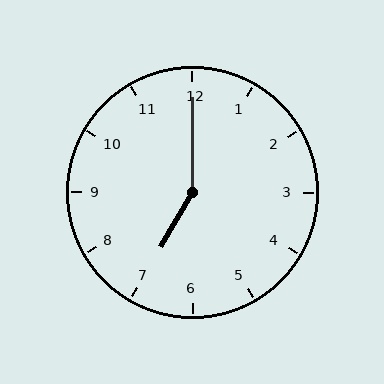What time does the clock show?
7:00.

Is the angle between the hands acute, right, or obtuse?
It is obtuse.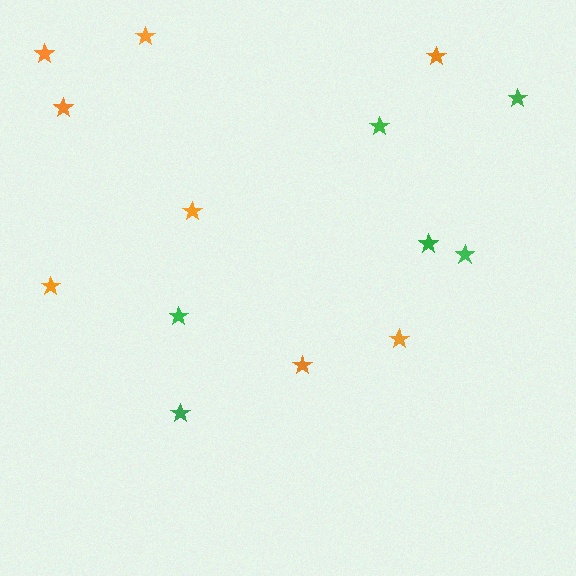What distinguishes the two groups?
There are 2 groups: one group of green stars (6) and one group of orange stars (8).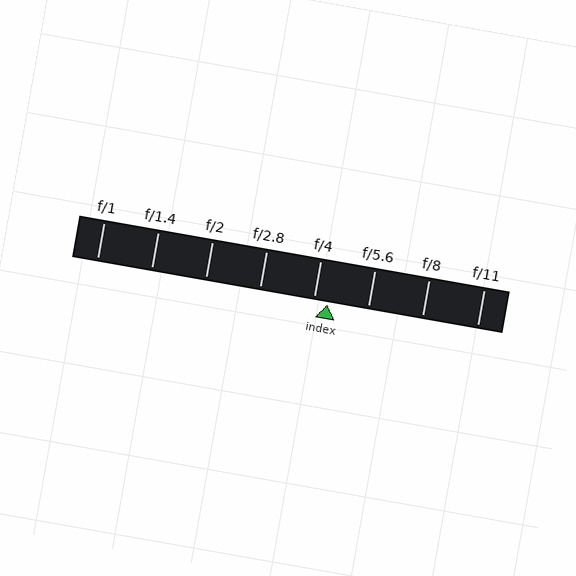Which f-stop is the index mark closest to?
The index mark is closest to f/4.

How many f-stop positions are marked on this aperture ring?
There are 8 f-stop positions marked.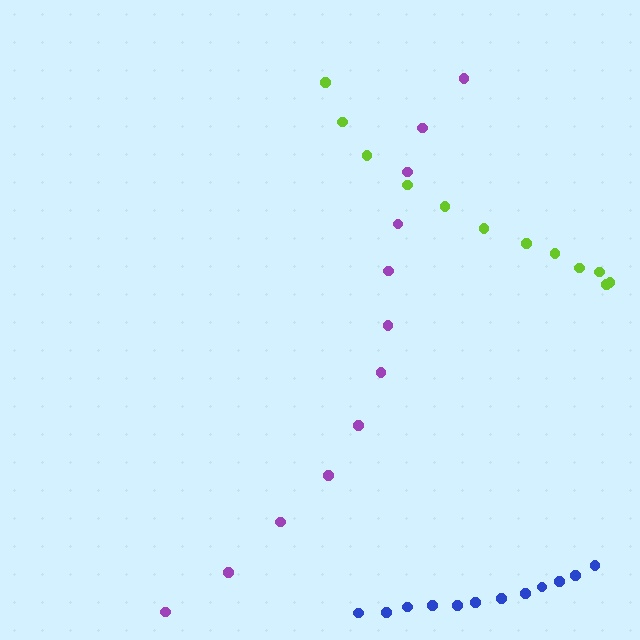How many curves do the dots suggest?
There are 3 distinct paths.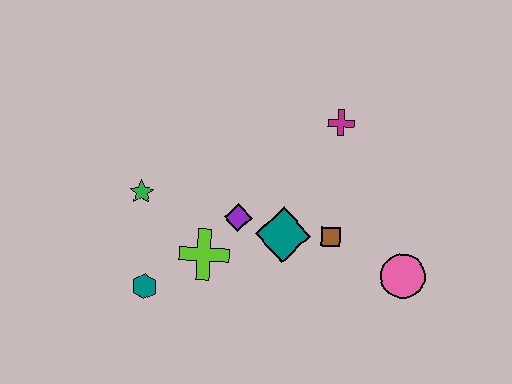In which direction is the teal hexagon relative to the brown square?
The teal hexagon is to the left of the brown square.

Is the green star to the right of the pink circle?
No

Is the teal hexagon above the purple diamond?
No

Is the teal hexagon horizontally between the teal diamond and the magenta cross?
No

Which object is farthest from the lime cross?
The pink circle is farthest from the lime cross.